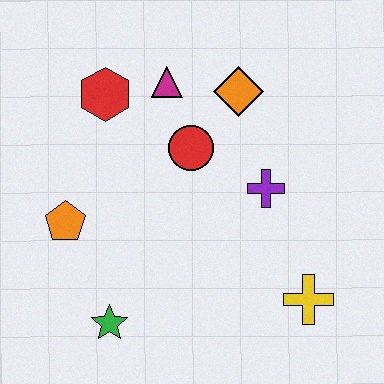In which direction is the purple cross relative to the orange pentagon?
The purple cross is to the right of the orange pentagon.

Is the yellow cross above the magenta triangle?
No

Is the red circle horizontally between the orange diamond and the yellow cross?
No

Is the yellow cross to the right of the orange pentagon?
Yes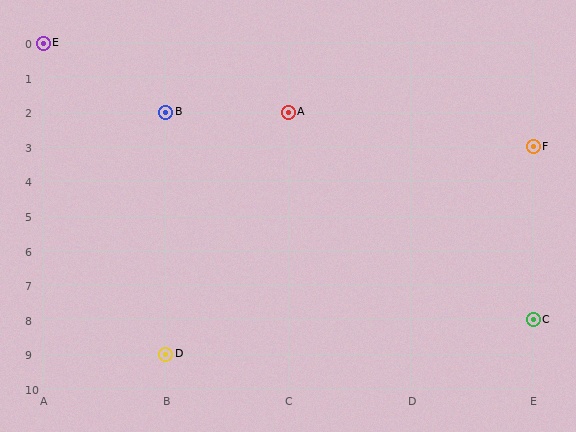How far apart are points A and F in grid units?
Points A and F are 2 columns and 1 row apart (about 2.2 grid units diagonally).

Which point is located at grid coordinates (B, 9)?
Point D is at (B, 9).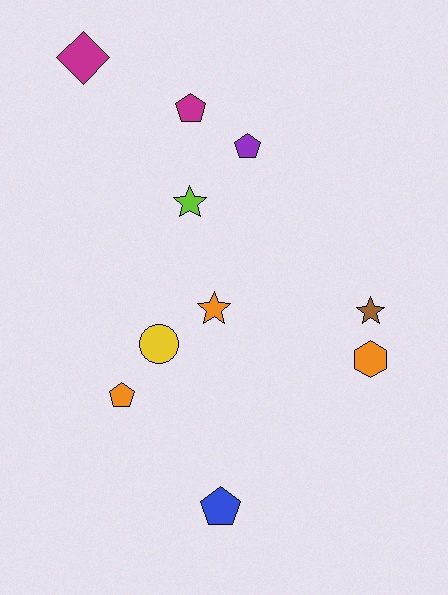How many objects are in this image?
There are 10 objects.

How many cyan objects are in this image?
There are no cyan objects.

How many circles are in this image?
There is 1 circle.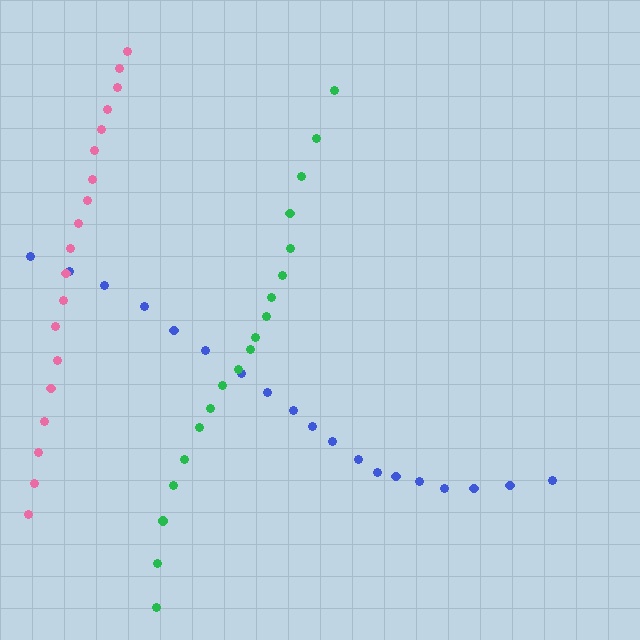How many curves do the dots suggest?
There are 3 distinct paths.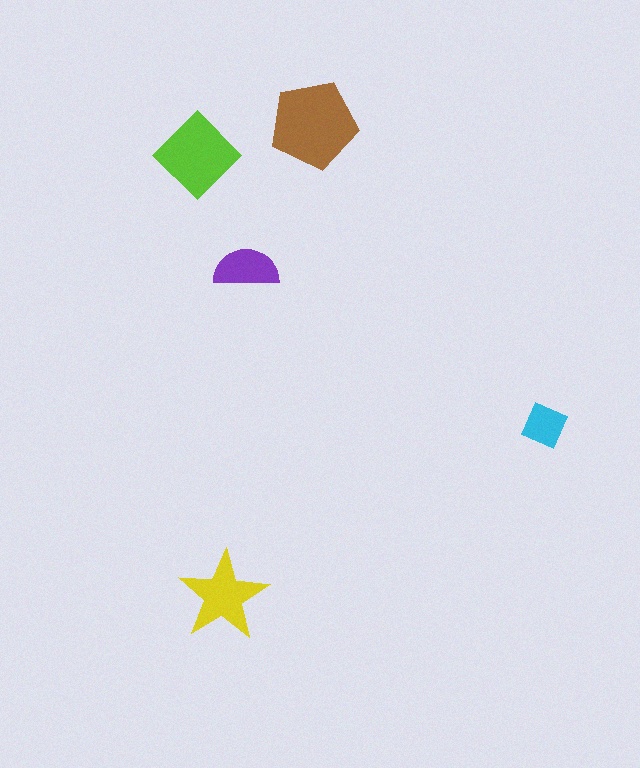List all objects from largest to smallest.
The brown pentagon, the lime diamond, the yellow star, the purple semicircle, the cyan square.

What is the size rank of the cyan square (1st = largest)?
5th.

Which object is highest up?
The brown pentagon is topmost.